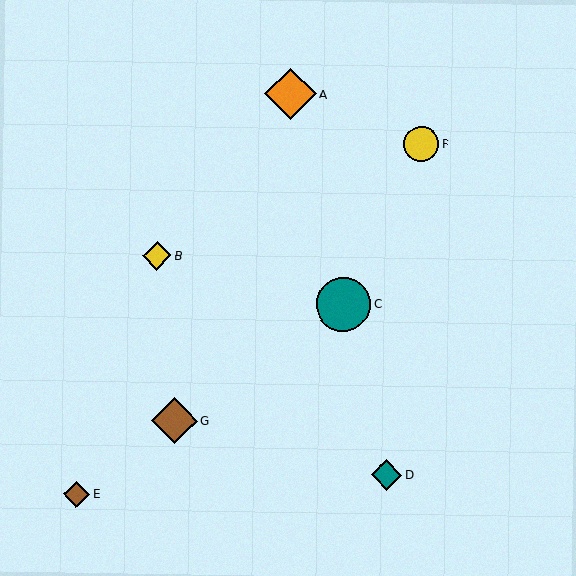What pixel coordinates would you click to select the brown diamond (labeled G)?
Click at (174, 420) to select the brown diamond G.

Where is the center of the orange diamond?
The center of the orange diamond is at (291, 94).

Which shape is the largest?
The teal circle (labeled C) is the largest.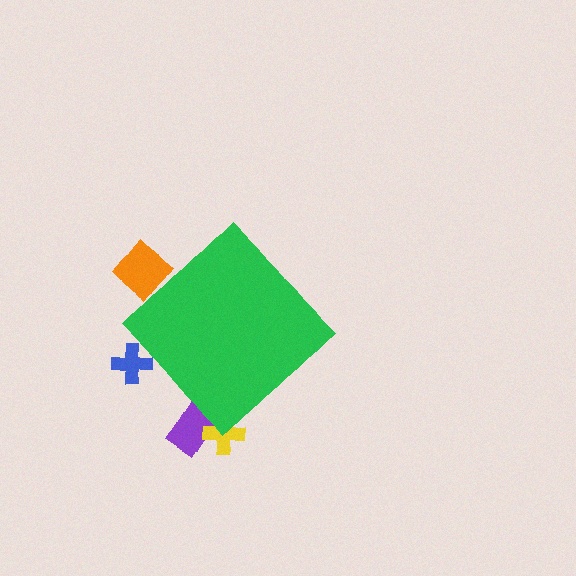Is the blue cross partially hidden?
Yes, the blue cross is partially hidden behind the green diamond.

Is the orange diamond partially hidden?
Yes, the orange diamond is partially hidden behind the green diamond.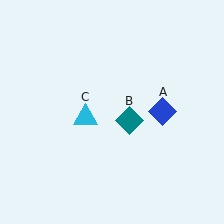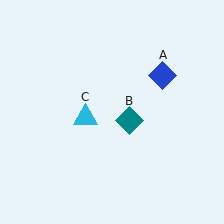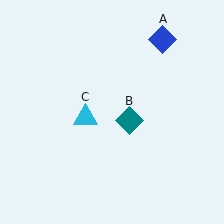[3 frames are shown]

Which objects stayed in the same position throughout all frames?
Teal diamond (object B) and cyan triangle (object C) remained stationary.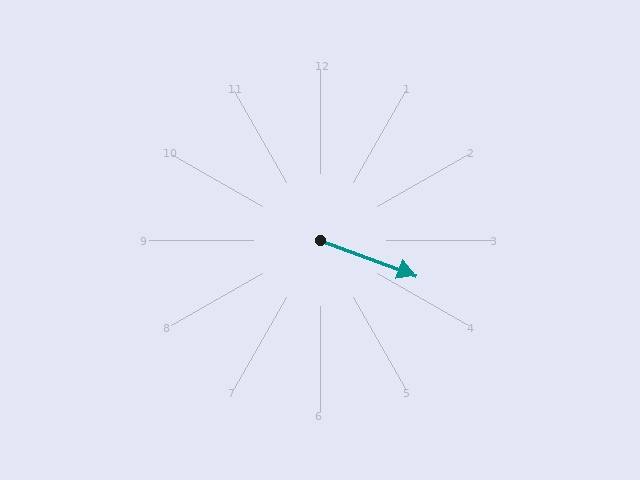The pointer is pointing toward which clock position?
Roughly 4 o'clock.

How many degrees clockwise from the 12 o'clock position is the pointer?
Approximately 110 degrees.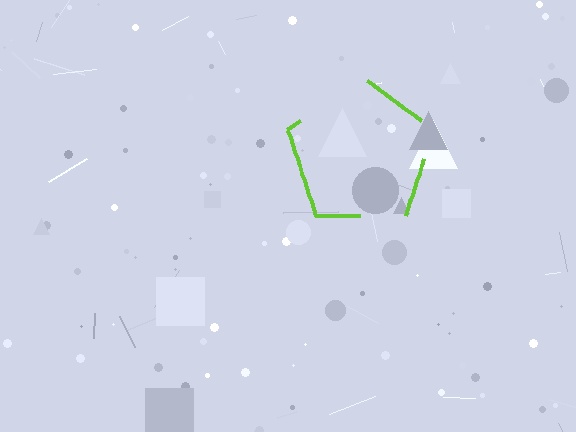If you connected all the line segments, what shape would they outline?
They would outline a pentagon.